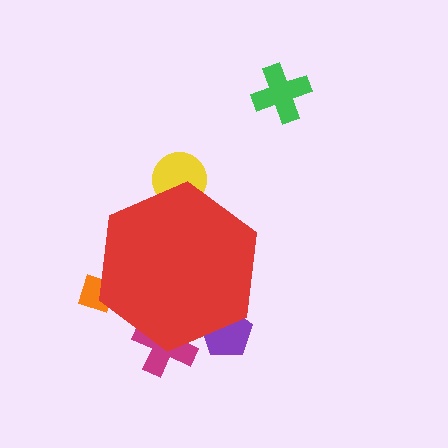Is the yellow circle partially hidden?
Yes, the yellow circle is partially hidden behind the red hexagon.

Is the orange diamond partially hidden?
Yes, the orange diamond is partially hidden behind the red hexagon.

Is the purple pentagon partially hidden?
Yes, the purple pentagon is partially hidden behind the red hexagon.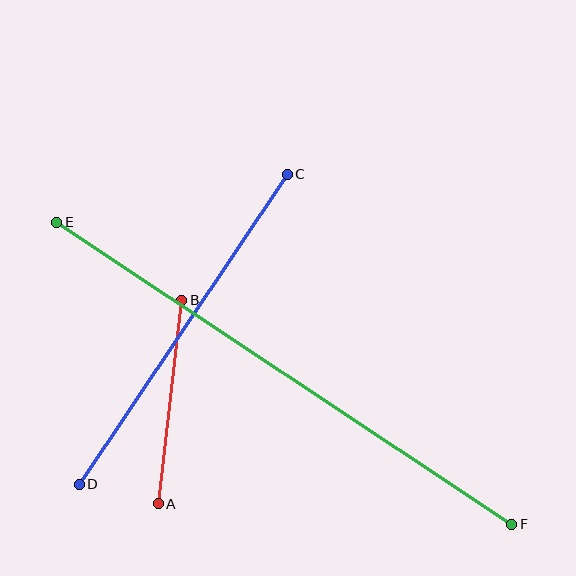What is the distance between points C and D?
The distance is approximately 373 pixels.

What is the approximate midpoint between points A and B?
The midpoint is at approximately (170, 402) pixels.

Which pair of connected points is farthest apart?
Points E and F are farthest apart.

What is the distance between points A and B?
The distance is approximately 205 pixels.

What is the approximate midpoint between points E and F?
The midpoint is at approximately (284, 373) pixels.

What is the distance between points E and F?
The distance is approximately 546 pixels.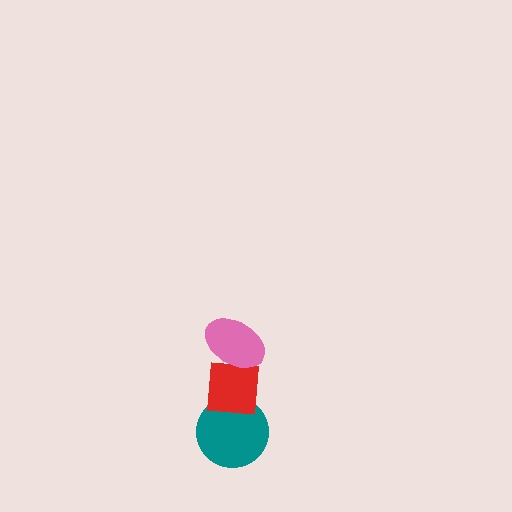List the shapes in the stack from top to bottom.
From top to bottom: the pink ellipse, the red square, the teal circle.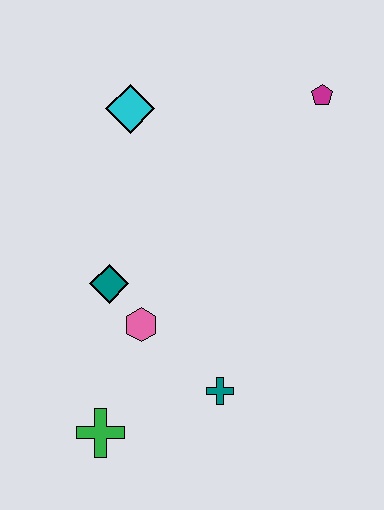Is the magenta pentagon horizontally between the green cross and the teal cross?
No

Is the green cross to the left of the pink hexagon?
Yes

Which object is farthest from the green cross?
The magenta pentagon is farthest from the green cross.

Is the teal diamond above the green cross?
Yes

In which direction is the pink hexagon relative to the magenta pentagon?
The pink hexagon is below the magenta pentagon.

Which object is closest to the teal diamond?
The pink hexagon is closest to the teal diamond.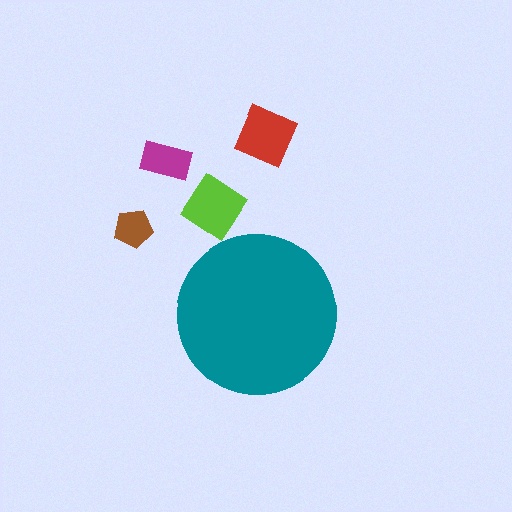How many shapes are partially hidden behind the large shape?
0 shapes are partially hidden.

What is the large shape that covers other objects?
A teal circle.